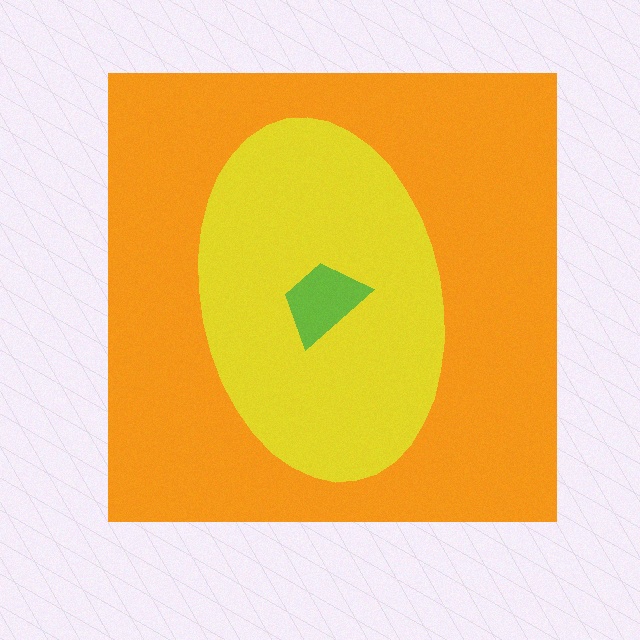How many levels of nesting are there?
3.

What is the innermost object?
The lime trapezoid.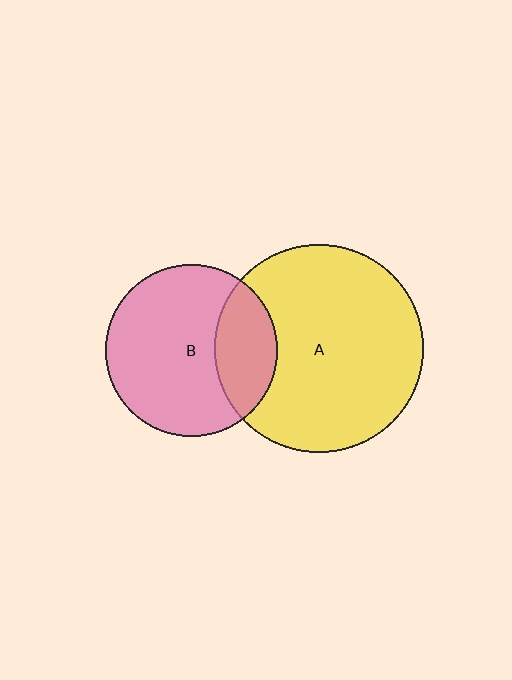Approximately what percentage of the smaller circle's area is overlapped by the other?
Approximately 25%.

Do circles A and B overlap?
Yes.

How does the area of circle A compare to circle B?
Approximately 1.5 times.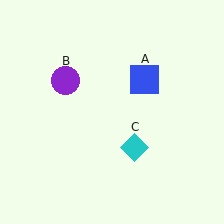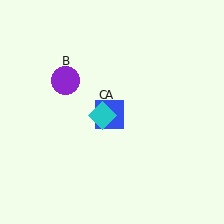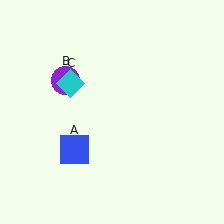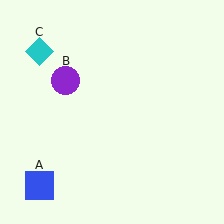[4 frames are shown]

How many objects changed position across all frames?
2 objects changed position: blue square (object A), cyan diamond (object C).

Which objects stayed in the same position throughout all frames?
Purple circle (object B) remained stationary.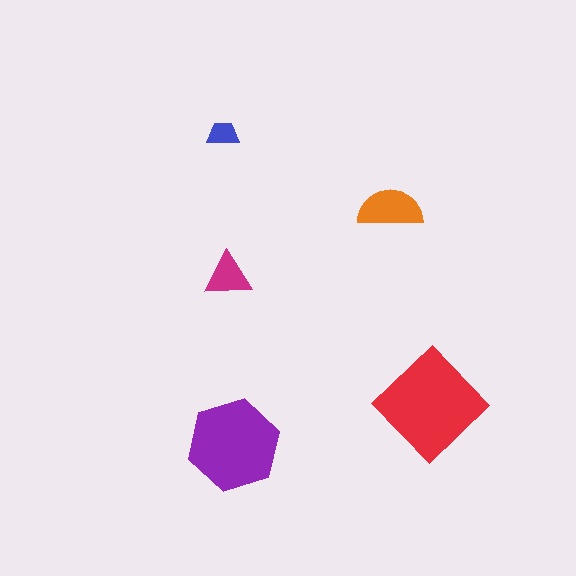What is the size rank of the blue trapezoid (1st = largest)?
5th.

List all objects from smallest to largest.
The blue trapezoid, the magenta triangle, the orange semicircle, the purple hexagon, the red diamond.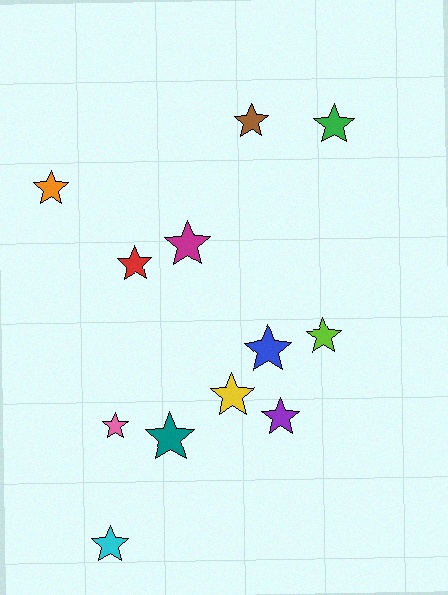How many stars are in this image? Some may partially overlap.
There are 12 stars.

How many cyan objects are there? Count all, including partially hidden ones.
There is 1 cyan object.